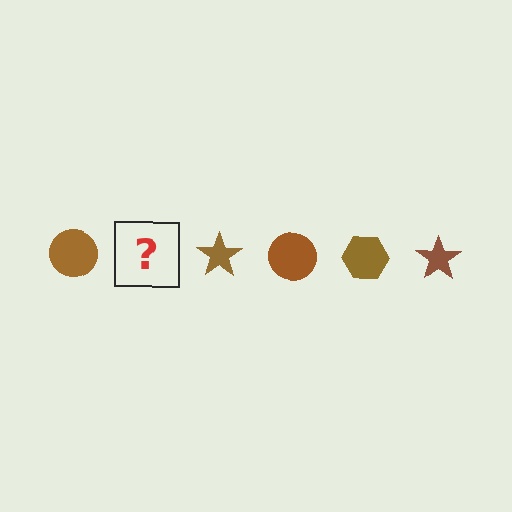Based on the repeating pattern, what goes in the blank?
The blank should be a brown hexagon.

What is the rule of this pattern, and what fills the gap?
The rule is that the pattern cycles through circle, hexagon, star shapes in brown. The gap should be filled with a brown hexagon.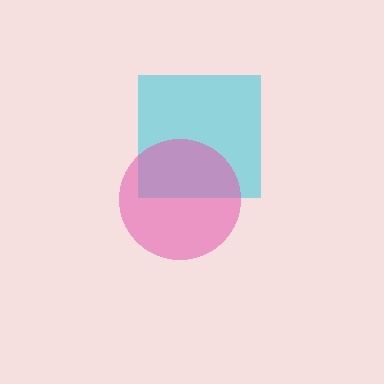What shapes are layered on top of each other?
The layered shapes are: a cyan square, a pink circle.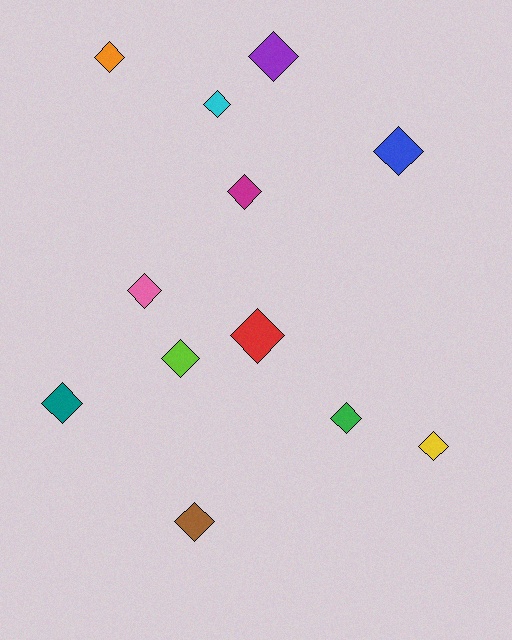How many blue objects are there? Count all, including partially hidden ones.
There is 1 blue object.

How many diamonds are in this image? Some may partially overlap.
There are 12 diamonds.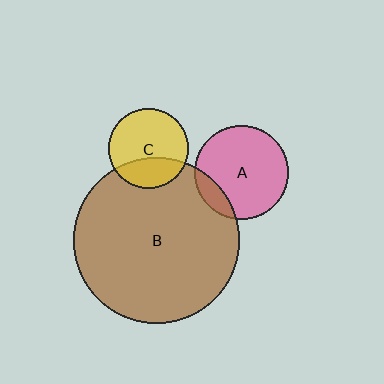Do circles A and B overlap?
Yes.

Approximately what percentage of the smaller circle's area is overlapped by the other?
Approximately 15%.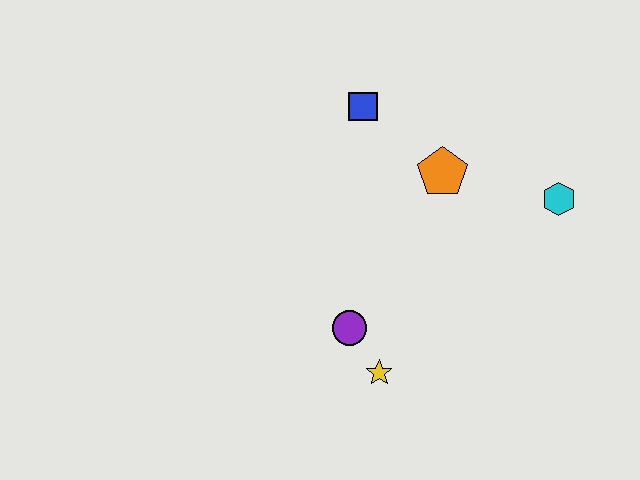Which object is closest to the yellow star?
The purple circle is closest to the yellow star.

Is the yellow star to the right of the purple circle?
Yes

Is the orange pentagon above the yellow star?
Yes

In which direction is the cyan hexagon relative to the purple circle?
The cyan hexagon is to the right of the purple circle.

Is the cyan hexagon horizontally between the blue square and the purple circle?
No